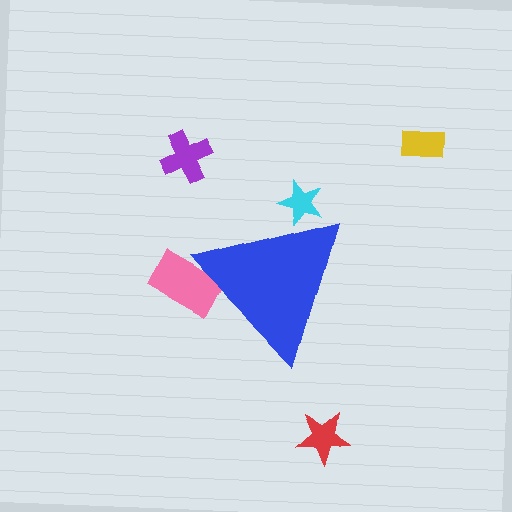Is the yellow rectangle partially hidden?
No, the yellow rectangle is fully visible.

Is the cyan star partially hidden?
Yes, the cyan star is partially hidden behind the blue triangle.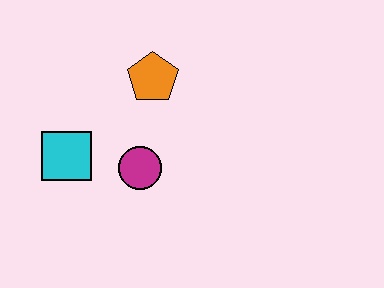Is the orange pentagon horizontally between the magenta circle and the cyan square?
No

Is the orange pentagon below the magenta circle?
No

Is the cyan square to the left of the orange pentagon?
Yes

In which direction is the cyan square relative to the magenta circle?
The cyan square is to the left of the magenta circle.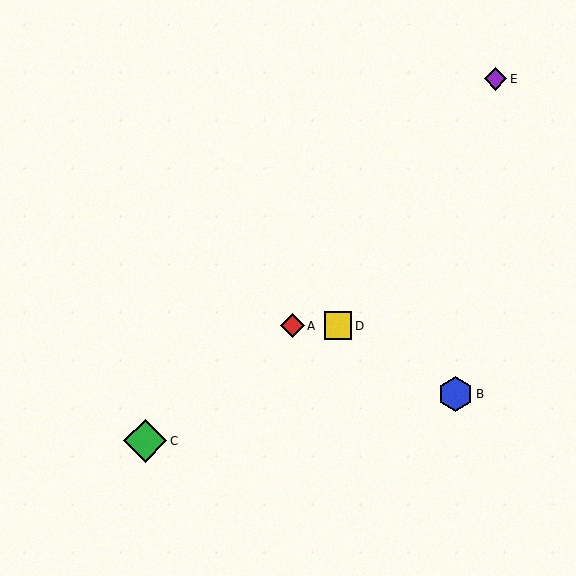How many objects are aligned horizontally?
2 objects (A, D) are aligned horizontally.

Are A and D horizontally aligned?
Yes, both are at y≈326.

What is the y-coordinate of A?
Object A is at y≈326.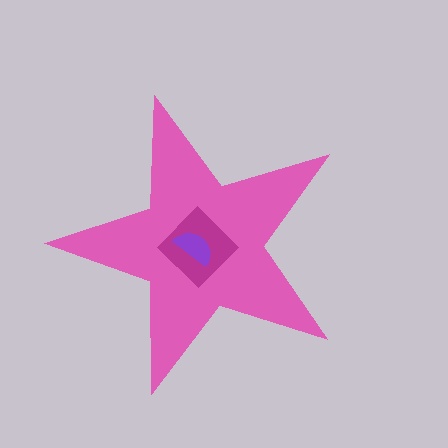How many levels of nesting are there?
3.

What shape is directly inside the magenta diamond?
The purple semicircle.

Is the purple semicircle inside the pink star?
Yes.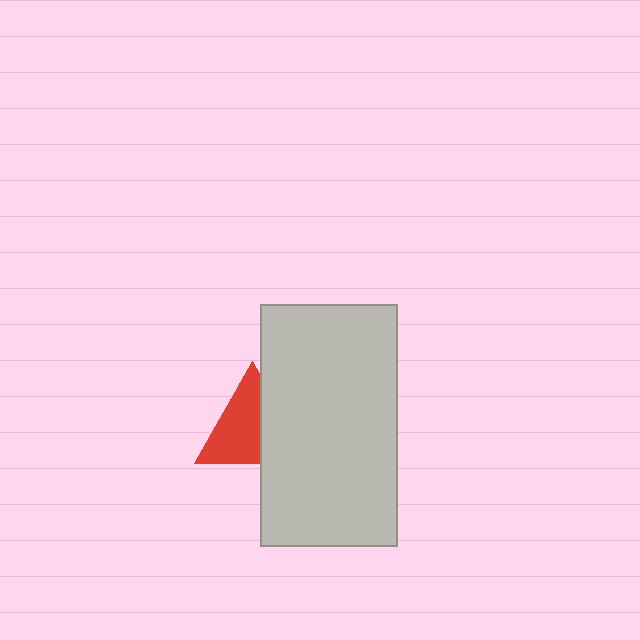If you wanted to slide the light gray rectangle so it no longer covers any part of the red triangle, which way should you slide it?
Slide it right — that is the most direct way to separate the two shapes.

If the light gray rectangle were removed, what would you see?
You would see the complete red triangle.